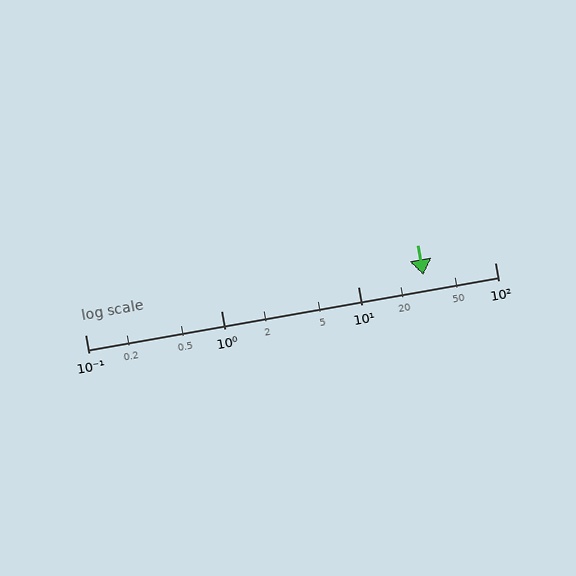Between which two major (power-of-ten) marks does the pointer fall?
The pointer is between 10 and 100.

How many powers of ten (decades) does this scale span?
The scale spans 3 decades, from 0.1 to 100.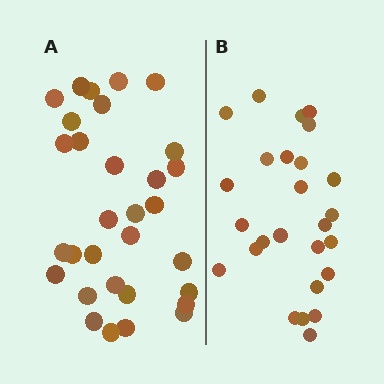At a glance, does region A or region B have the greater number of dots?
Region A (the left region) has more dots.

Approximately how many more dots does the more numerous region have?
Region A has about 5 more dots than region B.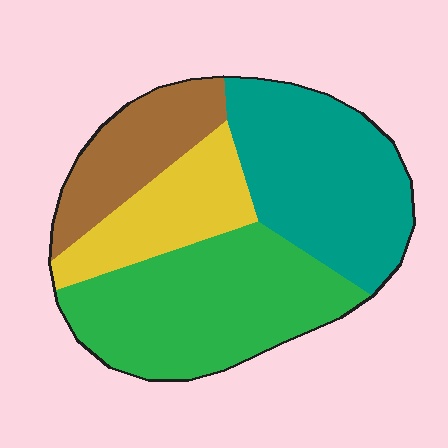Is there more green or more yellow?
Green.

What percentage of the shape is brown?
Brown covers around 15% of the shape.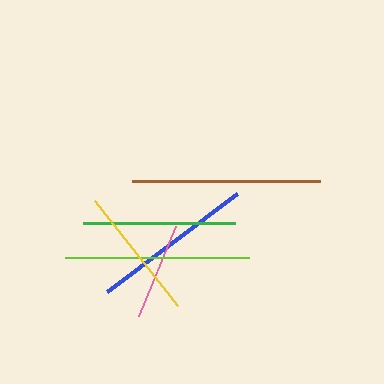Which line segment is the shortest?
The pink line is the shortest at approximately 97 pixels.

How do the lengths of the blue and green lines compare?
The blue and green lines are approximately the same length.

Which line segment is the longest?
The brown line is the longest at approximately 188 pixels.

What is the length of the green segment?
The green segment is approximately 152 pixels long.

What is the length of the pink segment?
The pink segment is approximately 97 pixels long.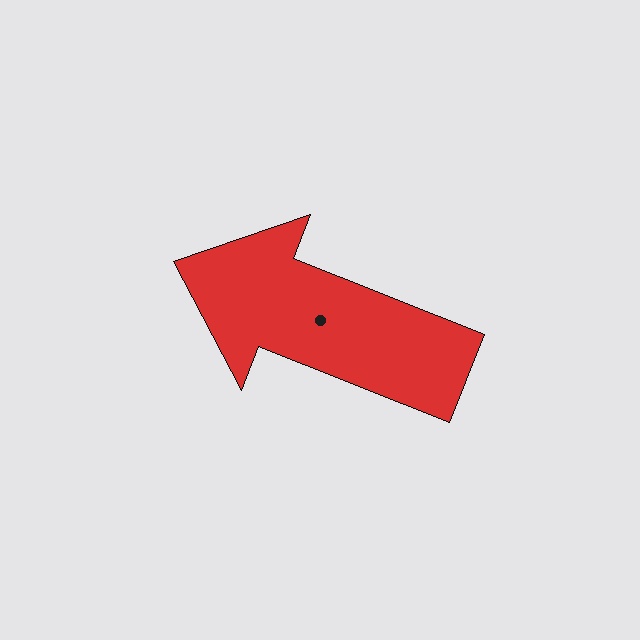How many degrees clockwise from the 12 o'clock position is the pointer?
Approximately 292 degrees.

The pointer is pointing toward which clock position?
Roughly 10 o'clock.